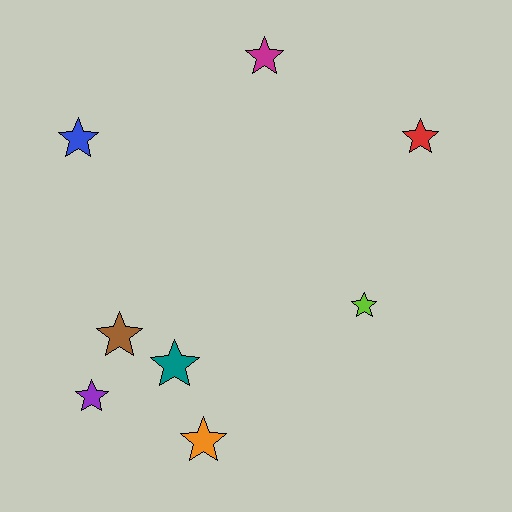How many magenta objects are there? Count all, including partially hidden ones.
There is 1 magenta object.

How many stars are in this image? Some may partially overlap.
There are 8 stars.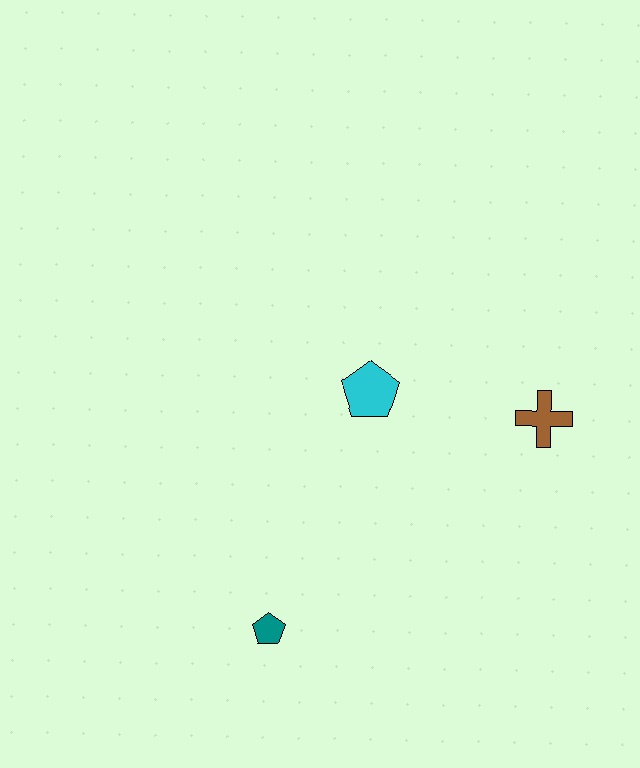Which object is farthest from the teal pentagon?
The brown cross is farthest from the teal pentagon.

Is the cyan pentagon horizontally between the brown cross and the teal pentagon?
Yes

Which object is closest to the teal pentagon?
The cyan pentagon is closest to the teal pentagon.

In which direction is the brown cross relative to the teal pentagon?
The brown cross is to the right of the teal pentagon.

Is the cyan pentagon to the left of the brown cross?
Yes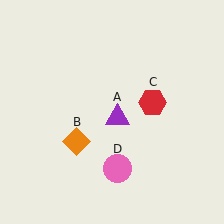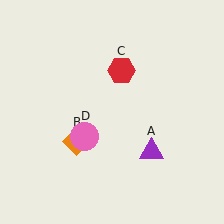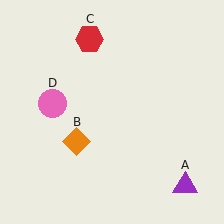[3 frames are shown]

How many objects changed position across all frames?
3 objects changed position: purple triangle (object A), red hexagon (object C), pink circle (object D).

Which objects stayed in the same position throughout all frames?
Orange diamond (object B) remained stationary.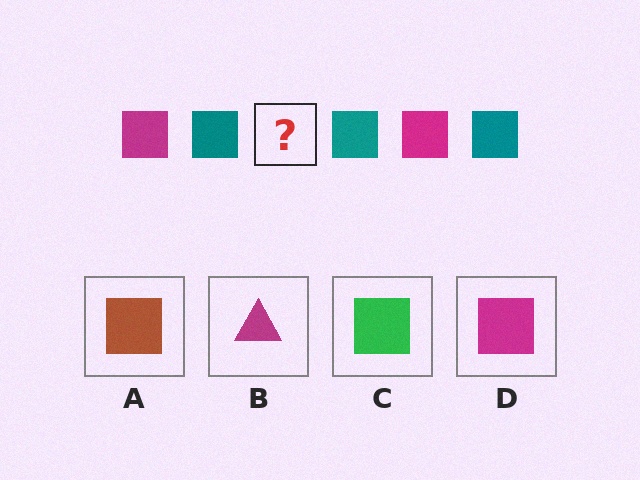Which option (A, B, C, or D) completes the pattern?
D.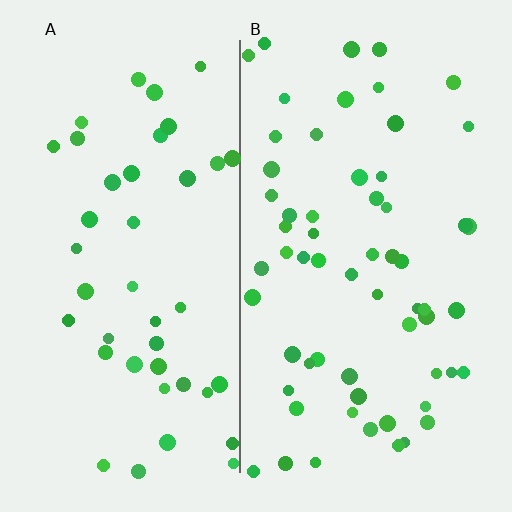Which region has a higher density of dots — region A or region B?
B (the right).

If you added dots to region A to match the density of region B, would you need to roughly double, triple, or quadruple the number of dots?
Approximately double.